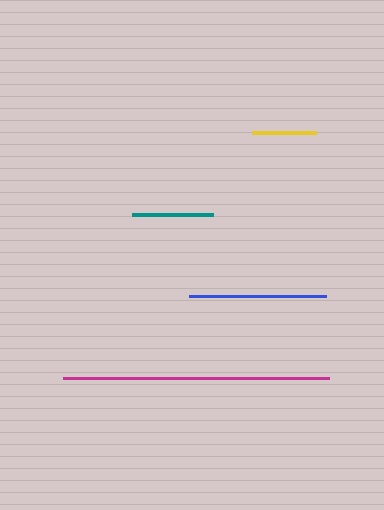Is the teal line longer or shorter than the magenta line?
The magenta line is longer than the teal line.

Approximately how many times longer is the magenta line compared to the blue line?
The magenta line is approximately 1.9 times the length of the blue line.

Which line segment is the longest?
The magenta line is the longest at approximately 266 pixels.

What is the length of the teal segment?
The teal segment is approximately 81 pixels long.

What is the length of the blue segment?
The blue segment is approximately 137 pixels long.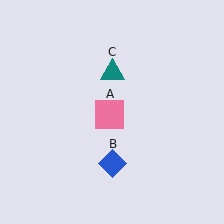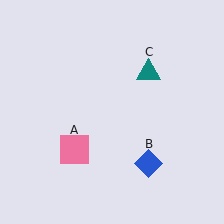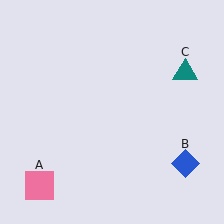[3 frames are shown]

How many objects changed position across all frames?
3 objects changed position: pink square (object A), blue diamond (object B), teal triangle (object C).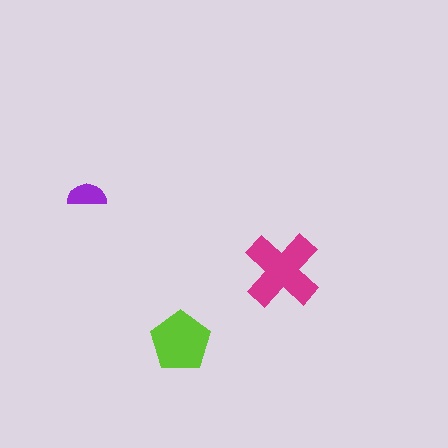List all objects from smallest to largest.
The purple semicircle, the lime pentagon, the magenta cross.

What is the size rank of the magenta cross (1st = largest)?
1st.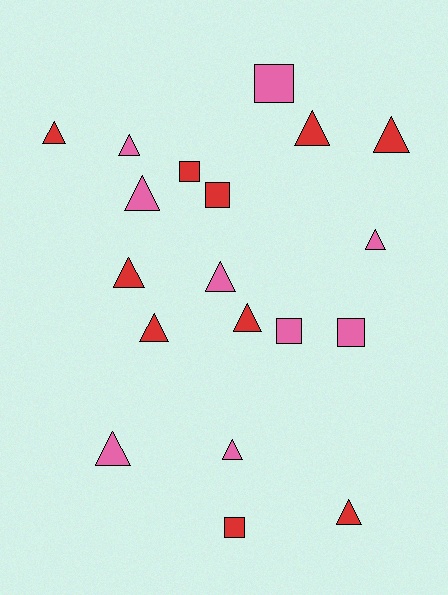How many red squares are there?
There are 3 red squares.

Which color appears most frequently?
Red, with 10 objects.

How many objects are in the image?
There are 19 objects.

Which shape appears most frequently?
Triangle, with 13 objects.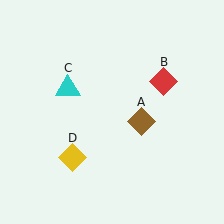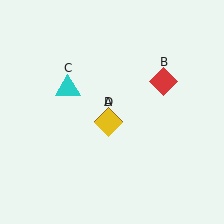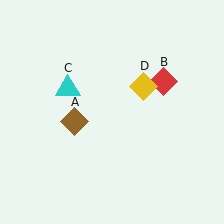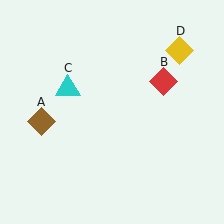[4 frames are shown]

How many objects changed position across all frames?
2 objects changed position: brown diamond (object A), yellow diamond (object D).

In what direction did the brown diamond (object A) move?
The brown diamond (object A) moved left.